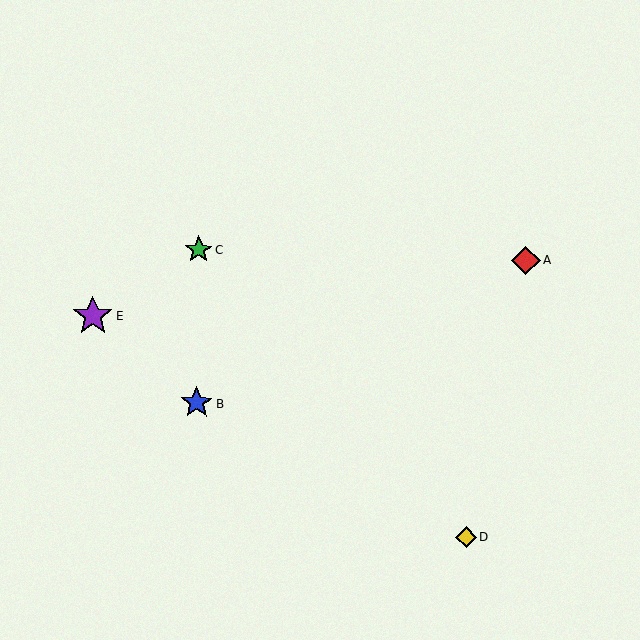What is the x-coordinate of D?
Object D is at x≈466.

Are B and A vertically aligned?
No, B is at x≈197 and A is at x≈526.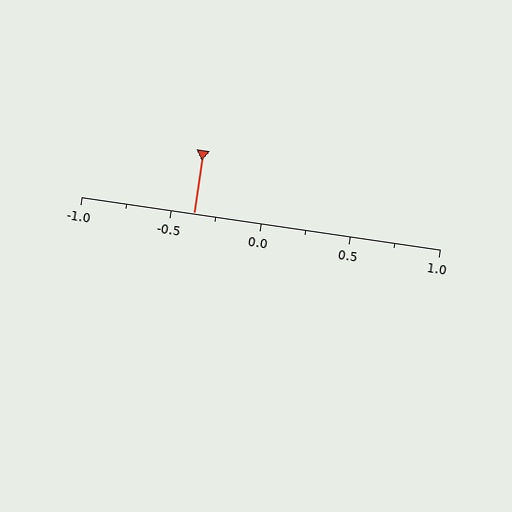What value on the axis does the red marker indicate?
The marker indicates approximately -0.38.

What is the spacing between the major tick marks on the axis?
The major ticks are spaced 0.5 apart.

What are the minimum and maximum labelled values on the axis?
The axis runs from -1.0 to 1.0.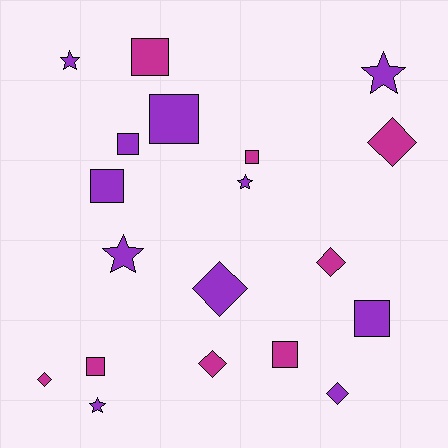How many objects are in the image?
There are 19 objects.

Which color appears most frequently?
Purple, with 11 objects.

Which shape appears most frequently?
Square, with 8 objects.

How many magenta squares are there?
There are 4 magenta squares.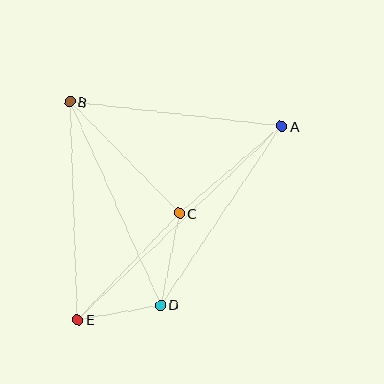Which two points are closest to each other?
Points D and E are closest to each other.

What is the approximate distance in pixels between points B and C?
The distance between B and C is approximately 156 pixels.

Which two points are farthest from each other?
Points A and E are farthest from each other.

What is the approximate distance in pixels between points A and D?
The distance between A and D is approximately 216 pixels.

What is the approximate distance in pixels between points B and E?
The distance between B and E is approximately 218 pixels.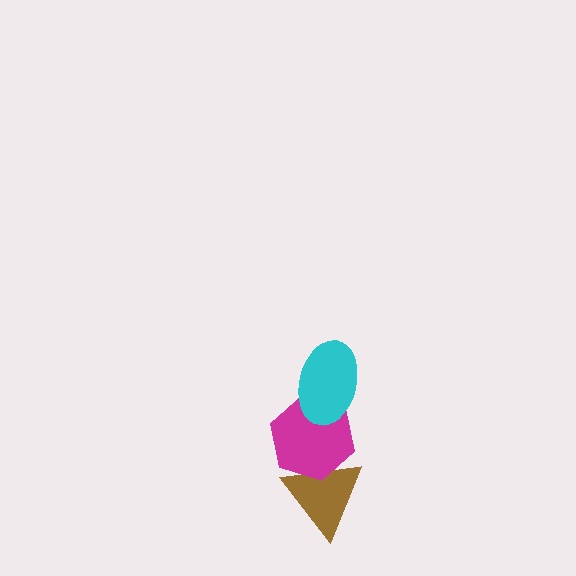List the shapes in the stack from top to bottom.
From top to bottom: the cyan ellipse, the magenta hexagon, the brown triangle.